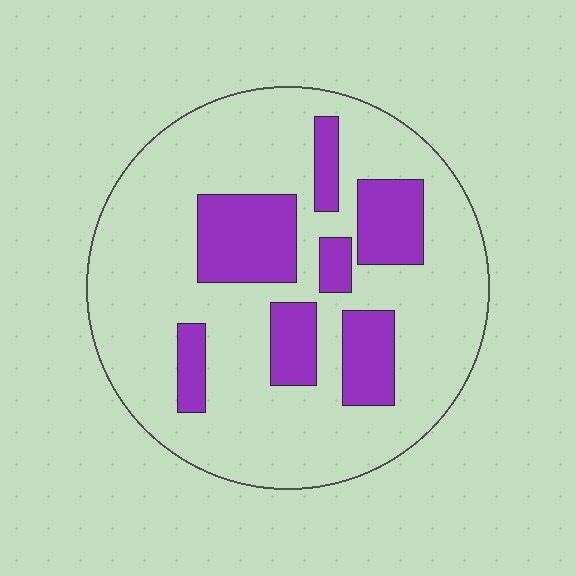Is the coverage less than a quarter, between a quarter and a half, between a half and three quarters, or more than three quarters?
Less than a quarter.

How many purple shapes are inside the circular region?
7.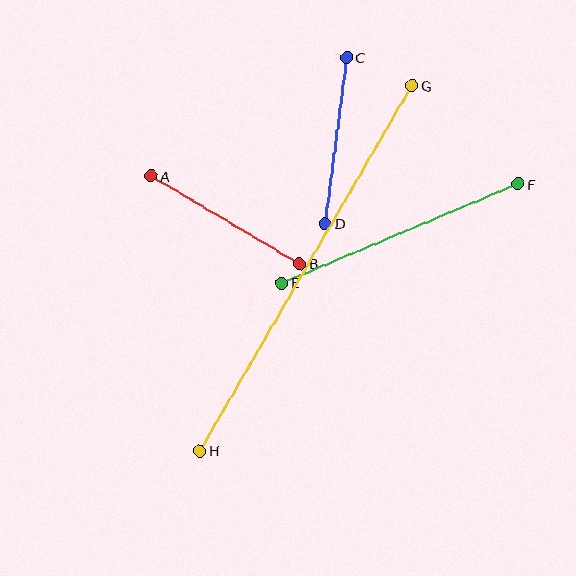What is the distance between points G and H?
The distance is approximately 422 pixels.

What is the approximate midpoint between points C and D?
The midpoint is at approximately (336, 140) pixels.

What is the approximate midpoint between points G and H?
The midpoint is at approximately (306, 268) pixels.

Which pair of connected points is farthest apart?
Points G and H are farthest apart.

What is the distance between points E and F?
The distance is approximately 256 pixels.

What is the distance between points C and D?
The distance is approximately 168 pixels.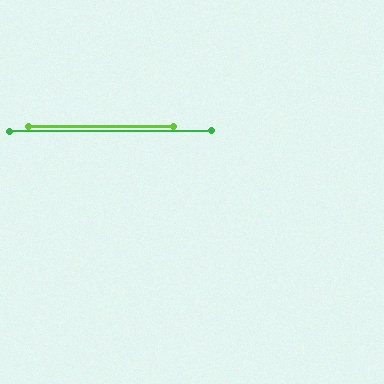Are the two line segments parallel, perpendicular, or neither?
Parallel — their directions differ by only 0.2°.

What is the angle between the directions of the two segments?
Approximately 0 degrees.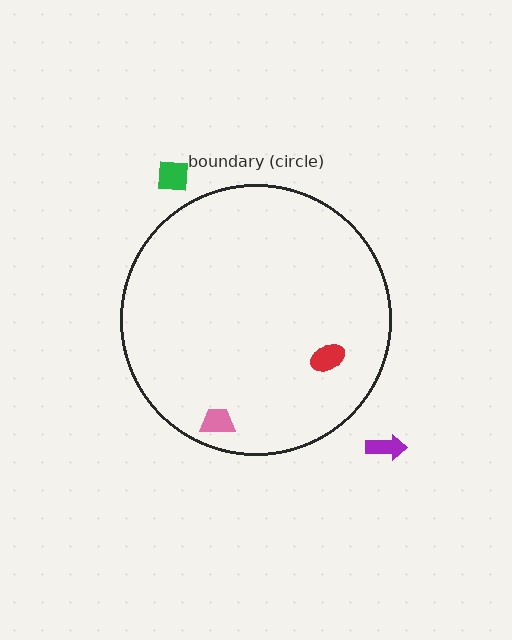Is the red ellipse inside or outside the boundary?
Inside.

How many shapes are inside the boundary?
2 inside, 2 outside.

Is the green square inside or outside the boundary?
Outside.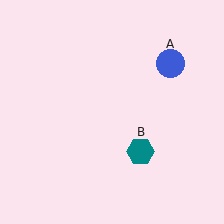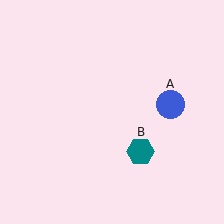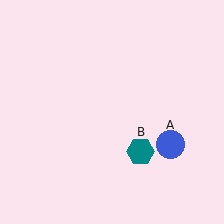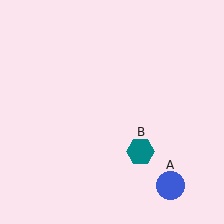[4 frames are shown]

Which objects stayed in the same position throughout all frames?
Teal hexagon (object B) remained stationary.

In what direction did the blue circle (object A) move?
The blue circle (object A) moved down.